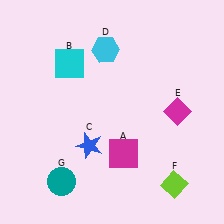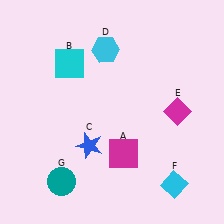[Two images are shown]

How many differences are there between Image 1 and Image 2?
There is 1 difference between the two images.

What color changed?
The diamond (F) changed from lime in Image 1 to cyan in Image 2.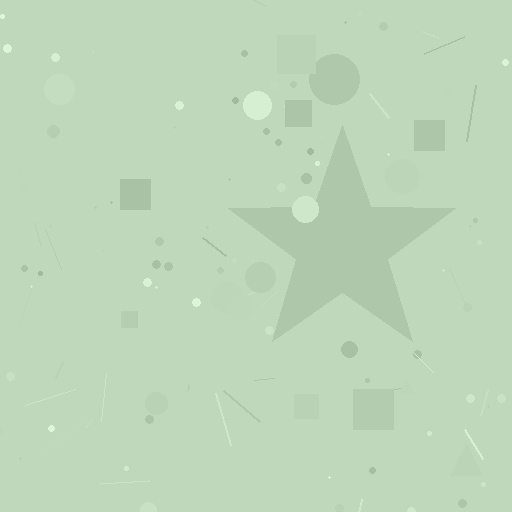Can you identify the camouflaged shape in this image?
The camouflaged shape is a star.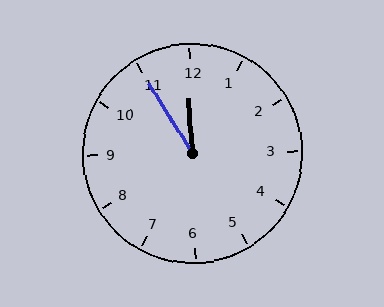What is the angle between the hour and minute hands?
Approximately 28 degrees.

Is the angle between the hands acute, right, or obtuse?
It is acute.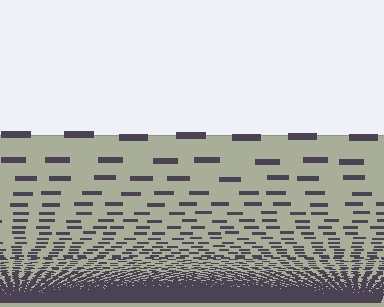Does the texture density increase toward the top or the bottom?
Density increases toward the bottom.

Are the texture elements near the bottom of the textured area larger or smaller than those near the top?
Smaller. The gradient is inverted — elements near the bottom are smaller and denser.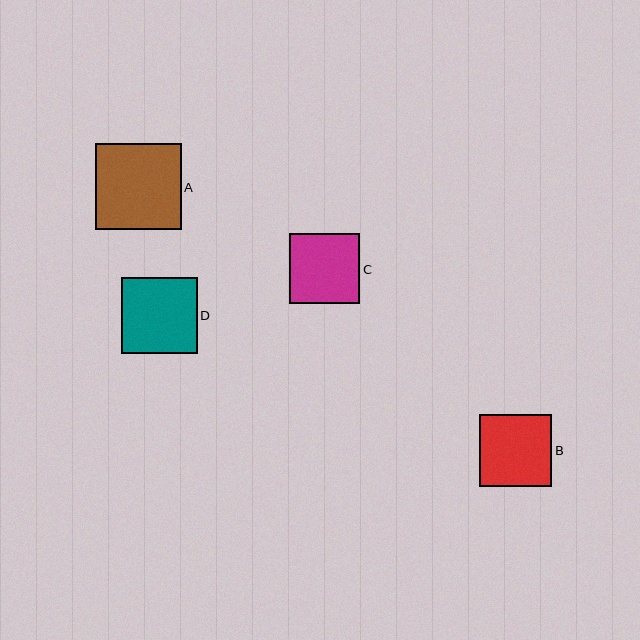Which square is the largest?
Square A is the largest with a size of approximately 86 pixels.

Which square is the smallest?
Square C is the smallest with a size of approximately 70 pixels.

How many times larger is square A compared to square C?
Square A is approximately 1.2 times the size of square C.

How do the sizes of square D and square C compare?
Square D and square C are approximately the same size.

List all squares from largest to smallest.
From largest to smallest: A, D, B, C.